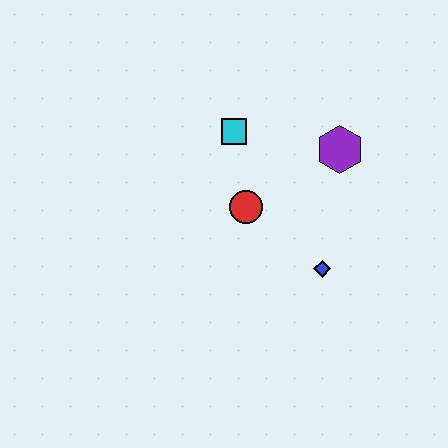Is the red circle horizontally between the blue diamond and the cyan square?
Yes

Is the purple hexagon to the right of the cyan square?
Yes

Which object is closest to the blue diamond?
The red circle is closest to the blue diamond.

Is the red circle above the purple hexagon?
No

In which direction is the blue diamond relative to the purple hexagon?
The blue diamond is below the purple hexagon.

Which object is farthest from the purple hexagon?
The blue diamond is farthest from the purple hexagon.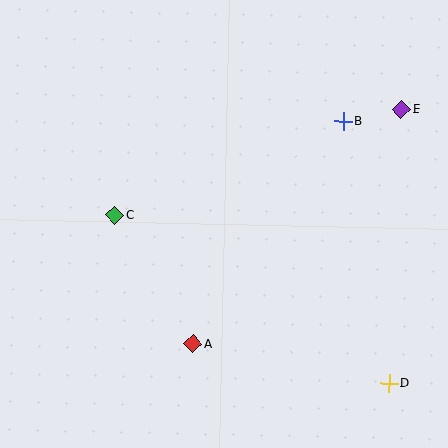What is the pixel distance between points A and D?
The distance between A and D is 200 pixels.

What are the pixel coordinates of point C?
Point C is at (115, 215).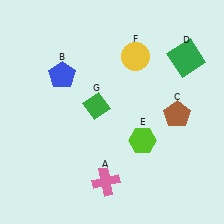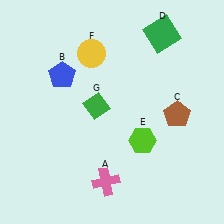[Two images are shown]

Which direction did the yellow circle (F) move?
The yellow circle (F) moved left.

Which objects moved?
The objects that moved are: the green square (D), the yellow circle (F).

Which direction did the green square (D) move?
The green square (D) moved left.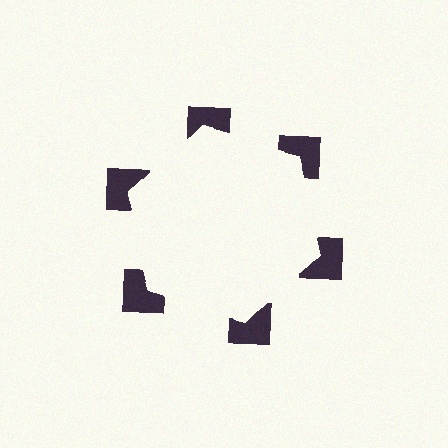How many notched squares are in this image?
There are 6 — one at each vertex of the illusory hexagon.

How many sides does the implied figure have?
6 sides.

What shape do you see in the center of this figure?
An illusory hexagon — its edges are inferred from the aligned wedge cuts in the notched squares, not physically drawn.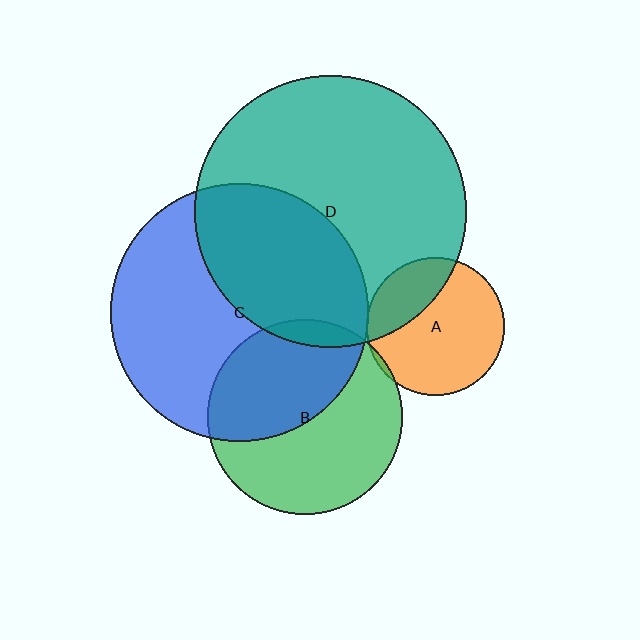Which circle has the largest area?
Circle D (teal).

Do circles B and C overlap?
Yes.